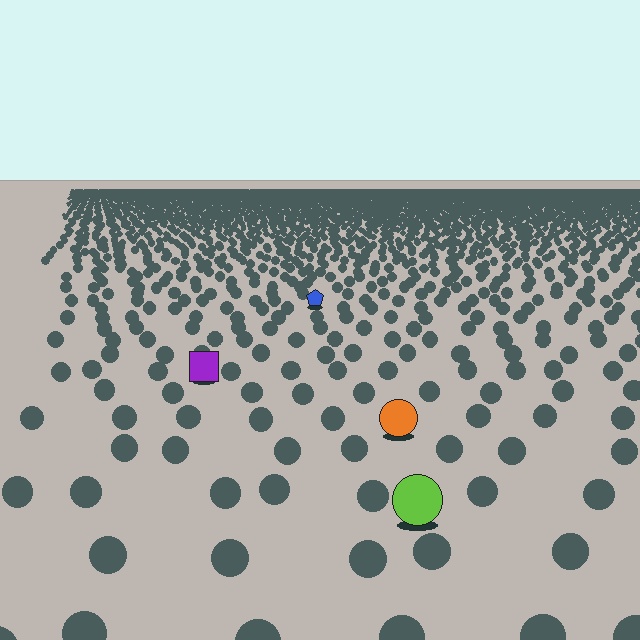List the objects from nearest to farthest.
From nearest to farthest: the lime circle, the orange circle, the purple square, the blue pentagon.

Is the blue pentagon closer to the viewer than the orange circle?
No. The orange circle is closer — you can tell from the texture gradient: the ground texture is coarser near it.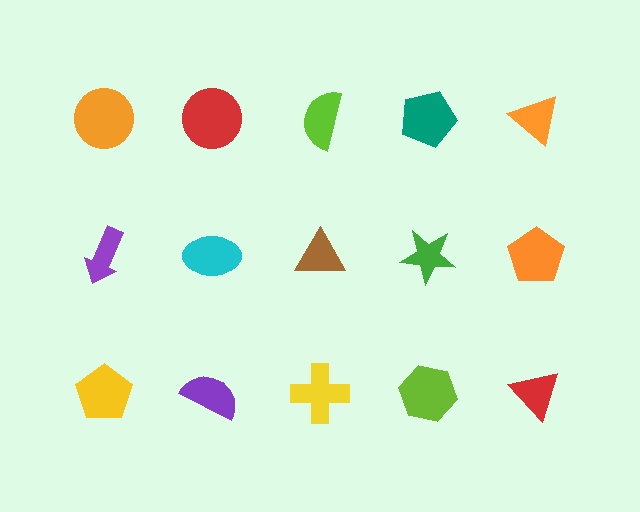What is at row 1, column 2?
A red circle.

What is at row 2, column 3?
A brown triangle.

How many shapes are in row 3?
5 shapes.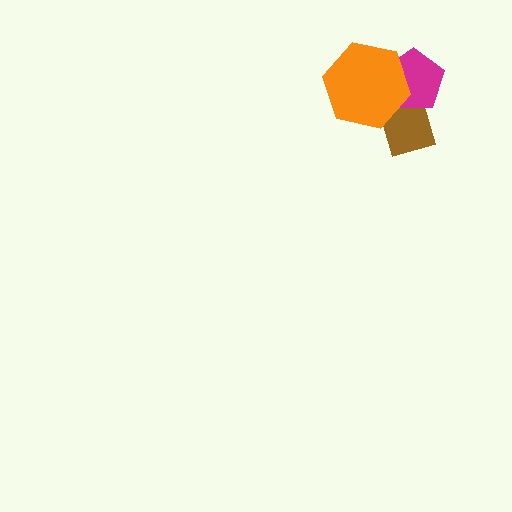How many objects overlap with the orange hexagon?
2 objects overlap with the orange hexagon.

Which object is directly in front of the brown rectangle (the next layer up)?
The magenta pentagon is directly in front of the brown rectangle.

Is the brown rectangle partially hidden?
Yes, it is partially covered by another shape.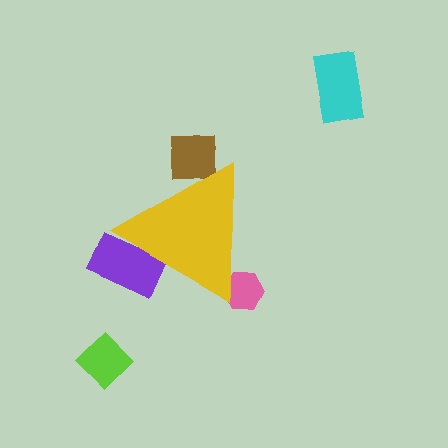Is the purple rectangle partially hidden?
Yes, the purple rectangle is partially hidden behind the yellow triangle.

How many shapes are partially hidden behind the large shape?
3 shapes are partially hidden.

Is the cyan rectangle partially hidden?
No, the cyan rectangle is fully visible.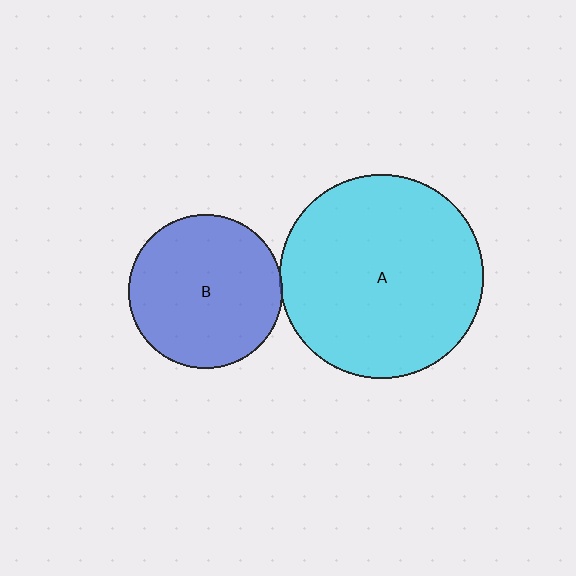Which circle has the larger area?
Circle A (cyan).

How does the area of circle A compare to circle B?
Approximately 1.8 times.